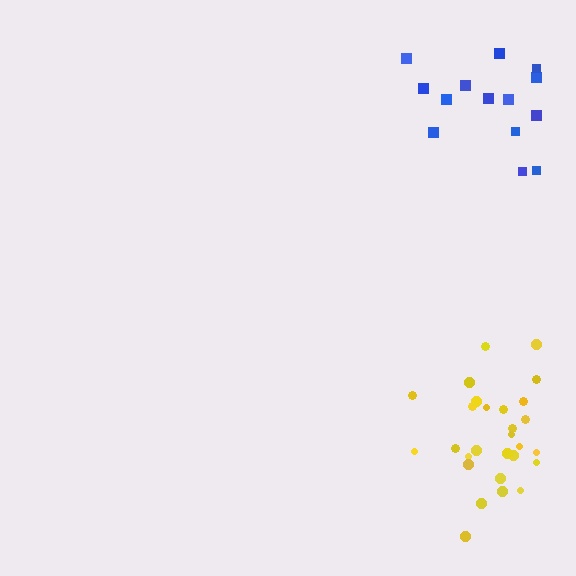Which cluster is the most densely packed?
Yellow.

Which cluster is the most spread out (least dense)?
Blue.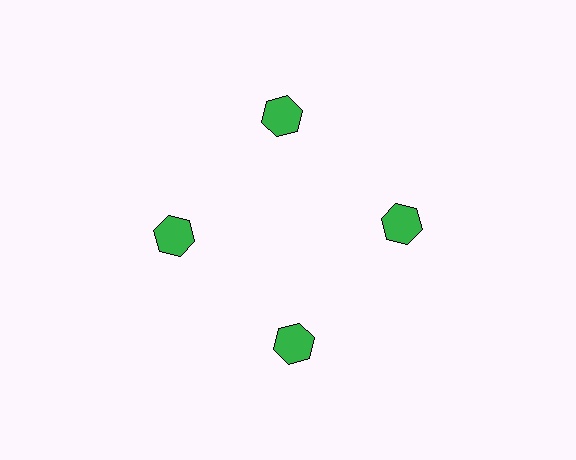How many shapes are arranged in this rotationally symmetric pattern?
There are 4 shapes, arranged in 4 groups of 1.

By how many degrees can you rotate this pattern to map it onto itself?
The pattern maps onto itself every 90 degrees of rotation.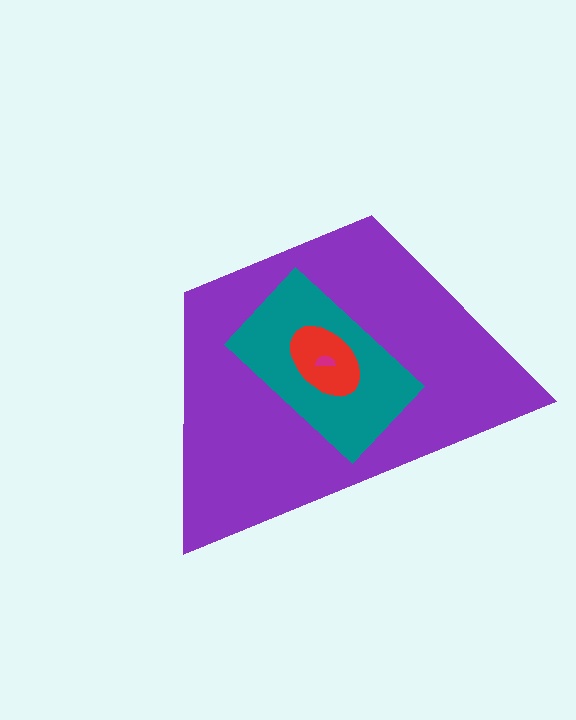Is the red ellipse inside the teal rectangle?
Yes.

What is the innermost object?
The magenta semicircle.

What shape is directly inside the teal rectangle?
The red ellipse.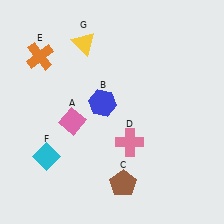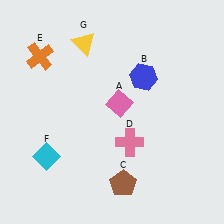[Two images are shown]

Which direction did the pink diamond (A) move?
The pink diamond (A) moved right.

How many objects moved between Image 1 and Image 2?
2 objects moved between the two images.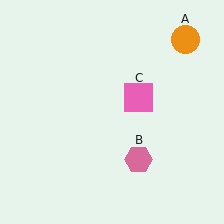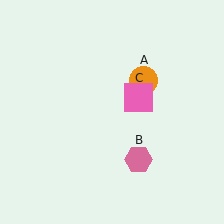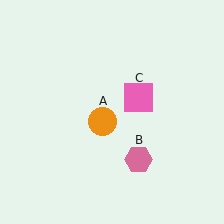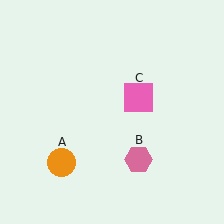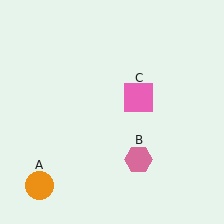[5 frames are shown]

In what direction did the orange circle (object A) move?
The orange circle (object A) moved down and to the left.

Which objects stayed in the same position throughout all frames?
Pink hexagon (object B) and pink square (object C) remained stationary.